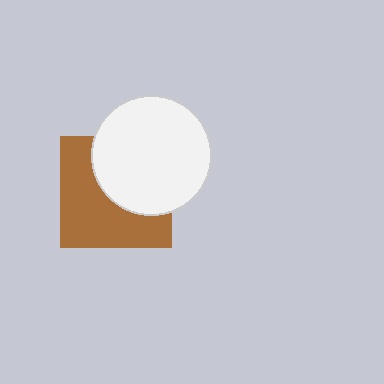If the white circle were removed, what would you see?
You would see the complete brown square.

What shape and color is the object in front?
The object in front is a white circle.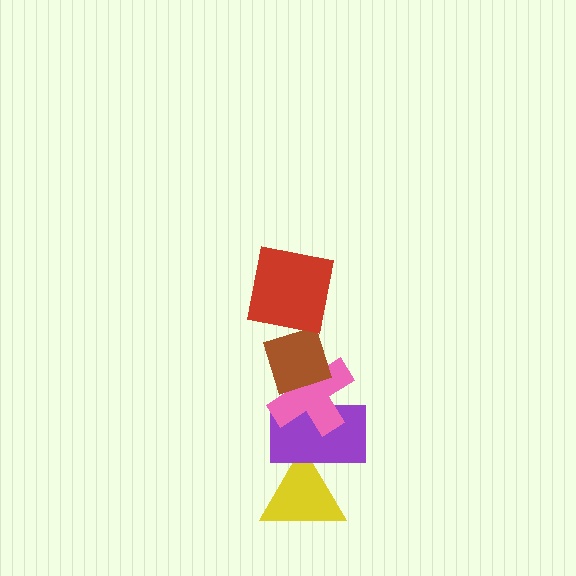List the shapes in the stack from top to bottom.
From top to bottom: the red square, the brown diamond, the pink cross, the purple rectangle, the yellow triangle.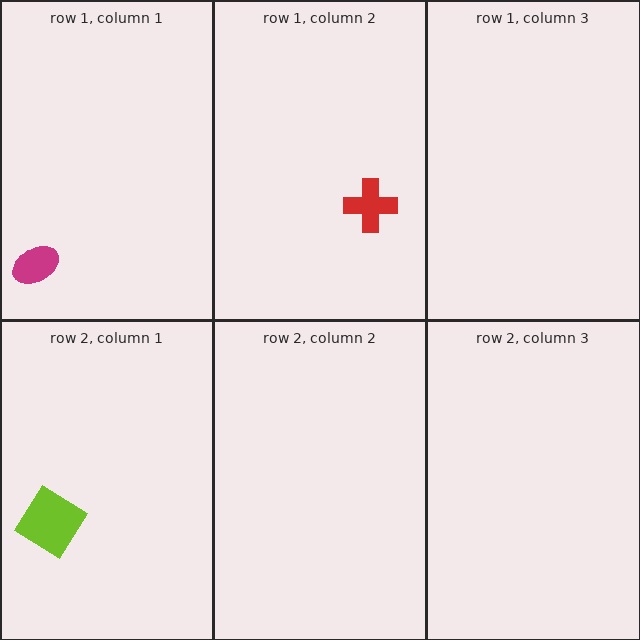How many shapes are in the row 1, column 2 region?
1.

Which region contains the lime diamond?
The row 2, column 1 region.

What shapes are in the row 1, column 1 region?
The magenta ellipse.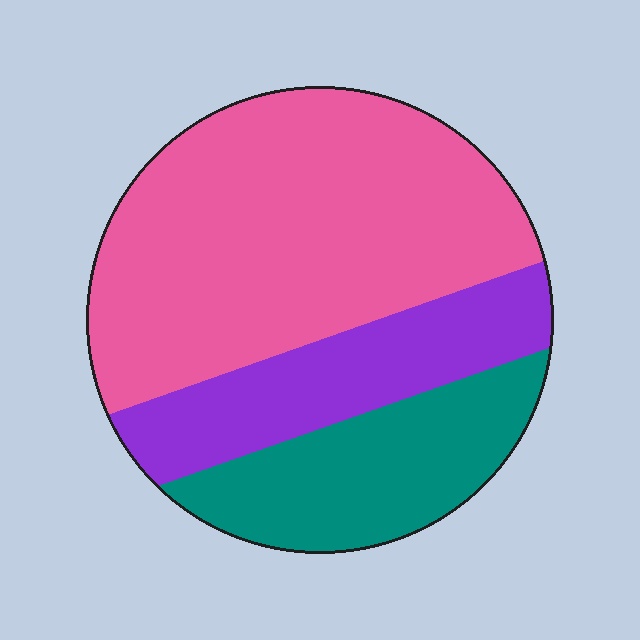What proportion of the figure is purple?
Purple covers around 20% of the figure.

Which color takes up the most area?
Pink, at roughly 55%.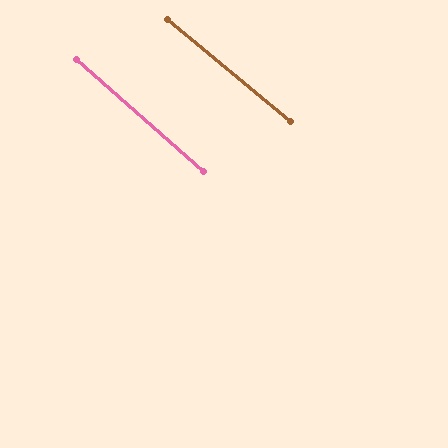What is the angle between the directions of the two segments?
Approximately 2 degrees.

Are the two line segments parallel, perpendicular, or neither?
Parallel — their directions differ by only 1.7°.